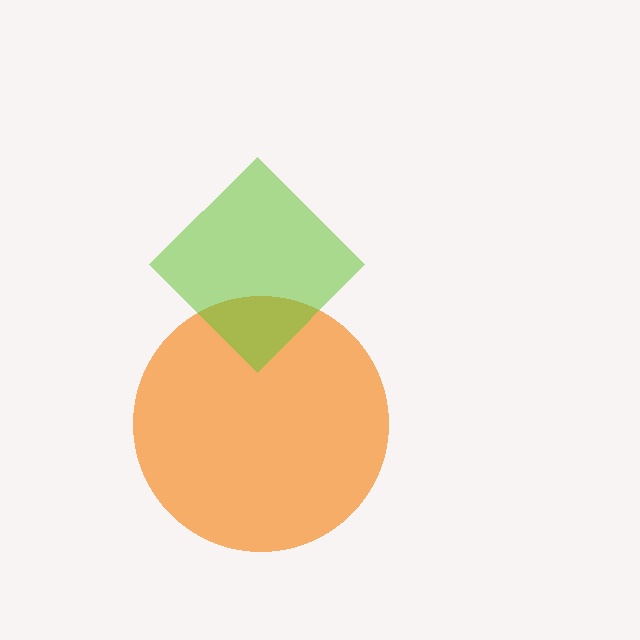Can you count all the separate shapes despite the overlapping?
Yes, there are 2 separate shapes.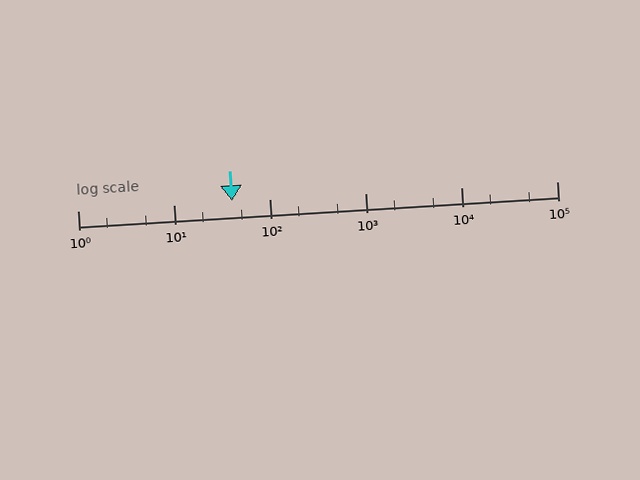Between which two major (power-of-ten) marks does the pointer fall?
The pointer is between 10 and 100.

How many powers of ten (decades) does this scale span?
The scale spans 5 decades, from 1 to 100000.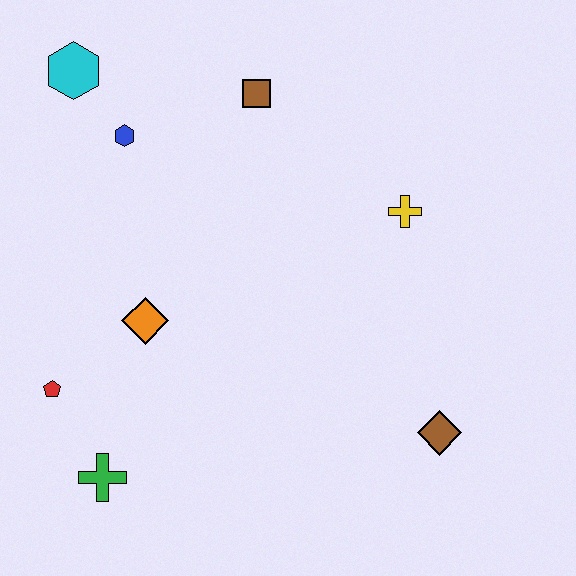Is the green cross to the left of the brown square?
Yes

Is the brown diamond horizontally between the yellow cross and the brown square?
No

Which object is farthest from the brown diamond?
The cyan hexagon is farthest from the brown diamond.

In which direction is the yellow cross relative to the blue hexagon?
The yellow cross is to the right of the blue hexagon.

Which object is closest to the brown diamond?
The yellow cross is closest to the brown diamond.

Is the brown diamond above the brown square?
No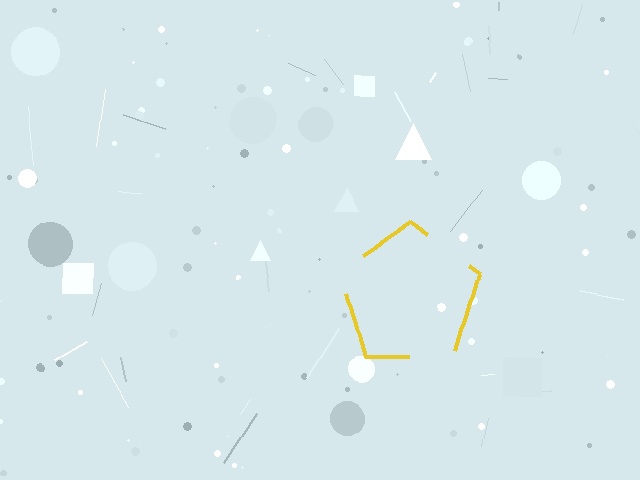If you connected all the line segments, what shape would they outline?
They would outline a pentagon.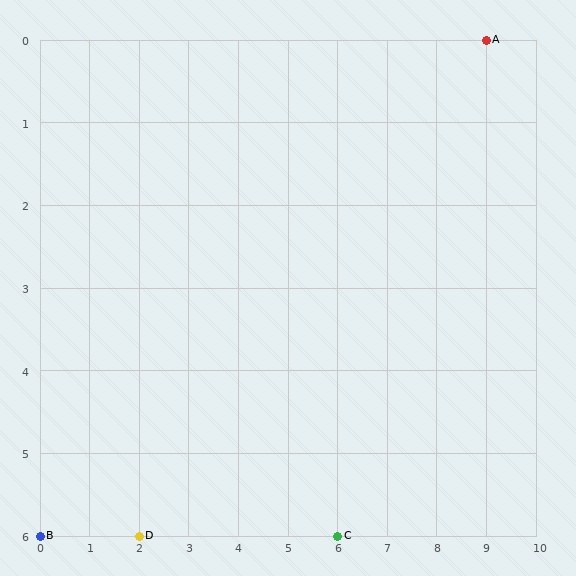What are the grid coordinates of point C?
Point C is at grid coordinates (6, 6).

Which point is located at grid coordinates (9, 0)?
Point A is at (9, 0).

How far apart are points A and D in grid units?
Points A and D are 7 columns and 6 rows apart (about 9.2 grid units diagonally).